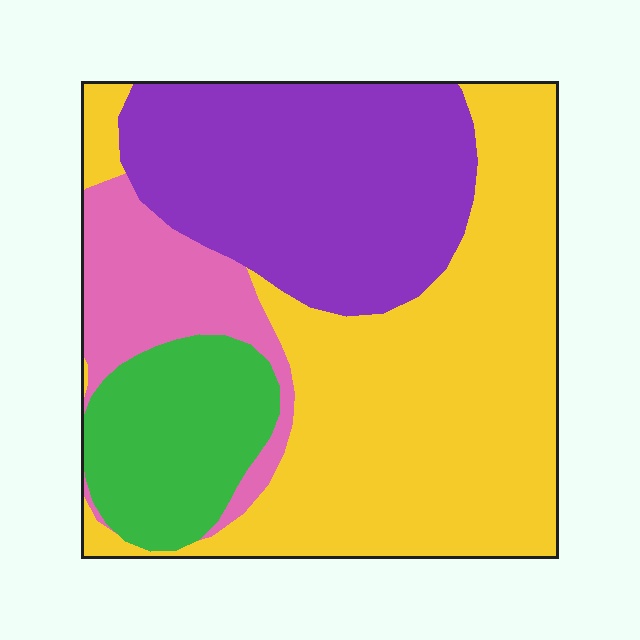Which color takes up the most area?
Yellow, at roughly 45%.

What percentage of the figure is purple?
Purple covers 29% of the figure.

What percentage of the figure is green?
Green covers about 15% of the figure.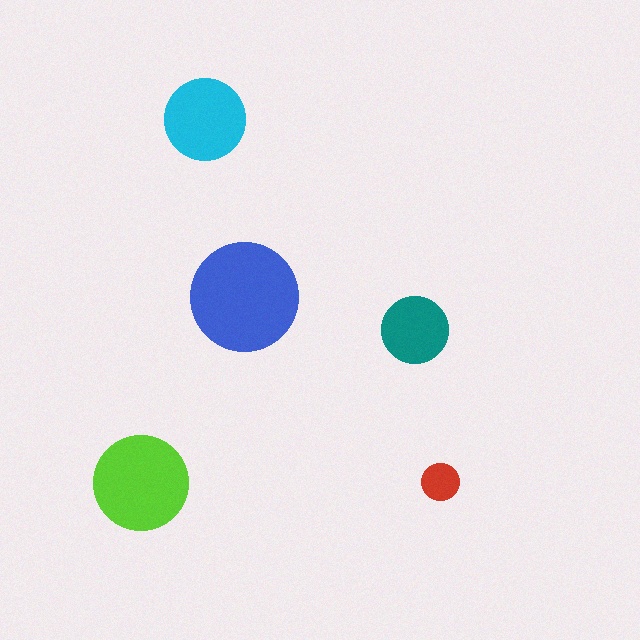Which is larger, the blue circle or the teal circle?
The blue one.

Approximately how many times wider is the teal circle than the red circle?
About 2 times wider.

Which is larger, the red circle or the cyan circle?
The cyan one.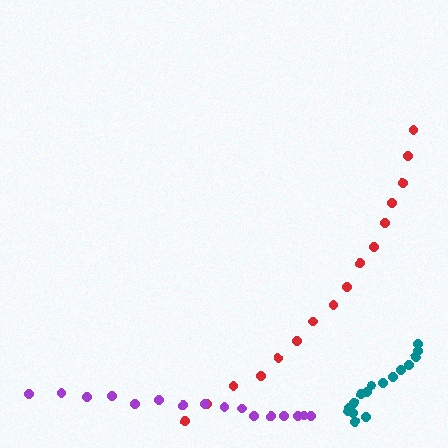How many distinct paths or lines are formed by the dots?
There are 3 distinct paths.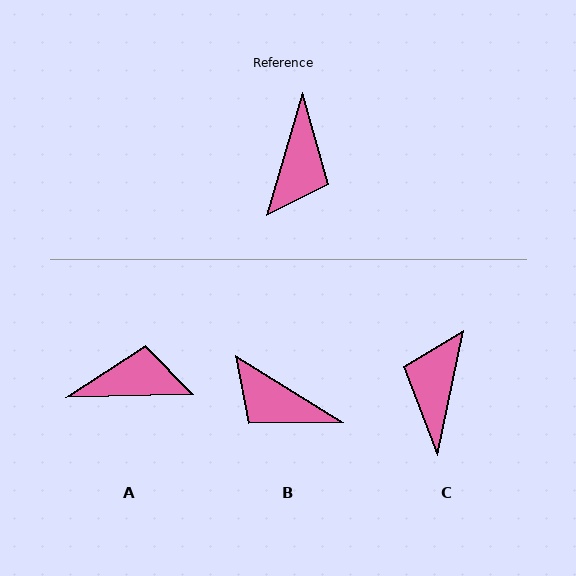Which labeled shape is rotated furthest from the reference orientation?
C, about 175 degrees away.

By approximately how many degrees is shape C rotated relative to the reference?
Approximately 175 degrees clockwise.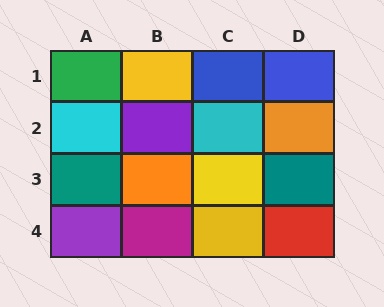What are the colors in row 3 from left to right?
Teal, orange, yellow, teal.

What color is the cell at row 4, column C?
Yellow.